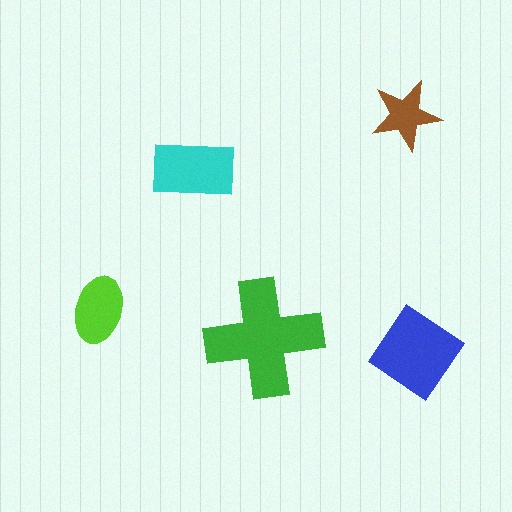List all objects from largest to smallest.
The green cross, the blue diamond, the cyan rectangle, the lime ellipse, the brown star.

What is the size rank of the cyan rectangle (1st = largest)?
3rd.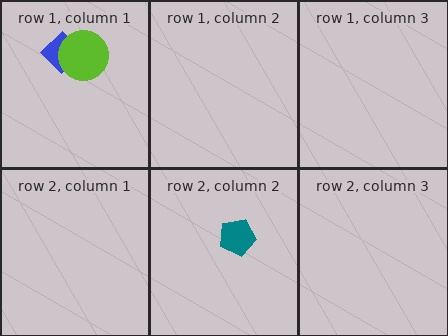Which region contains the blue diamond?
The row 1, column 1 region.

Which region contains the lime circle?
The row 1, column 1 region.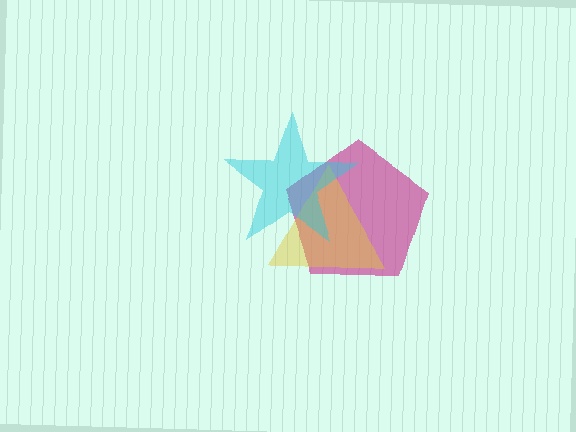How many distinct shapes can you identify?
There are 3 distinct shapes: a magenta pentagon, a yellow triangle, a cyan star.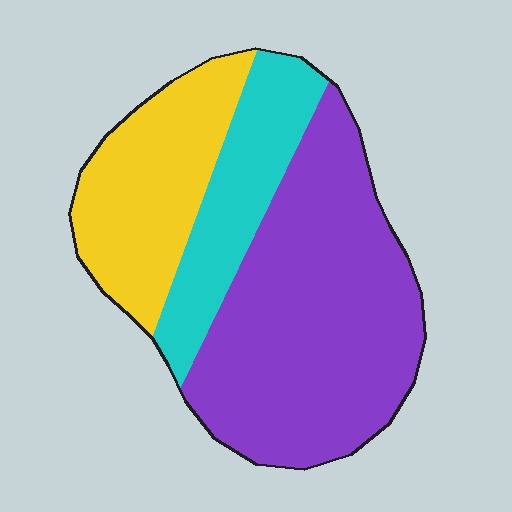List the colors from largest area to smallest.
From largest to smallest: purple, yellow, cyan.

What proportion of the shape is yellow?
Yellow takes up about one quarter (1/4) of the shape.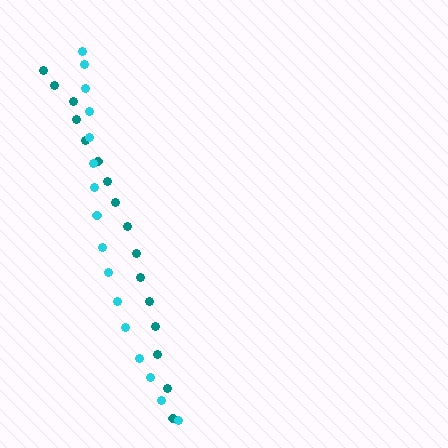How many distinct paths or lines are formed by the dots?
There are 2 distinct paths.